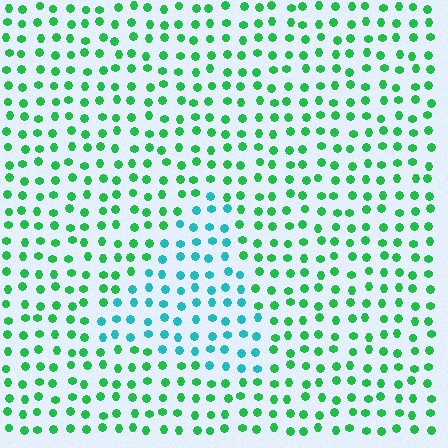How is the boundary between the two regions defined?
The boundary is defined purely by a slight shift in hue (about 46 degrees). Spacing, size, and orientation are identical on both sides.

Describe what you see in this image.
The image is filled with small green elements in a uniform arrangement. A triangle-shaped region is visible where the elements are tinted to a slightly different hue, forming a subtle color boundary.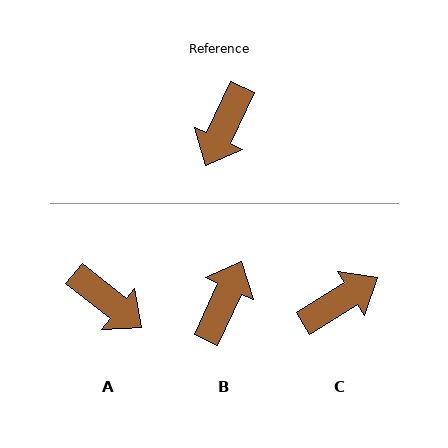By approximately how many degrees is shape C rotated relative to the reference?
Approximately 146 degrees counter-clockwise.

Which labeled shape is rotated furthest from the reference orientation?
B, about 179 degrees away.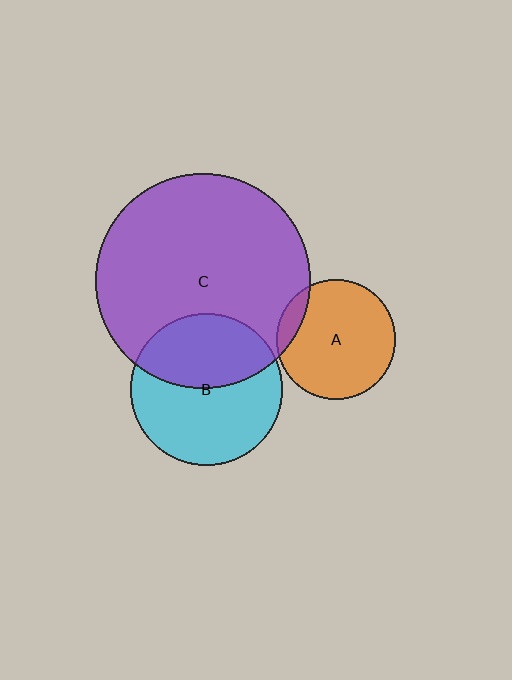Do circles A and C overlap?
Yes.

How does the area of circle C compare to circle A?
Approximately 3.2 times.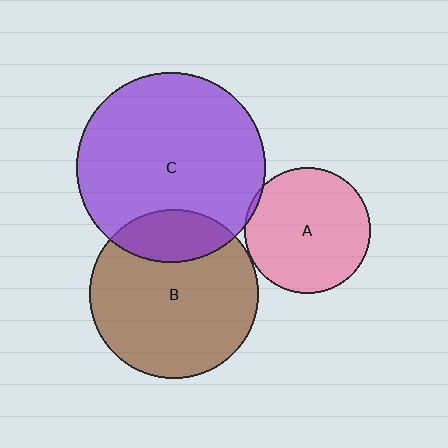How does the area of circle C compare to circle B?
Approximately 1.3 times.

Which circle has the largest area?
Circle C (purple).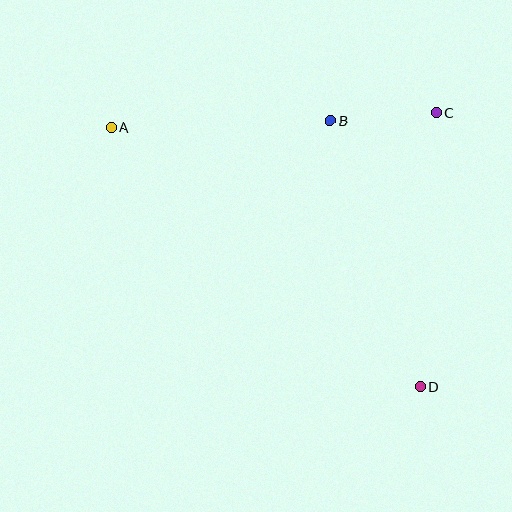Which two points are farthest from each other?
Points A and D are farthest from each other.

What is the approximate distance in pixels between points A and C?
The distance between A and C is approximately 325 pixels.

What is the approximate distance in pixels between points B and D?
The distance between B and D is approximately 281 pixels.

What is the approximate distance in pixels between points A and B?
The distance between A and B is approximately 219 pixels.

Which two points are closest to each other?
Points B and C are closest to each other.